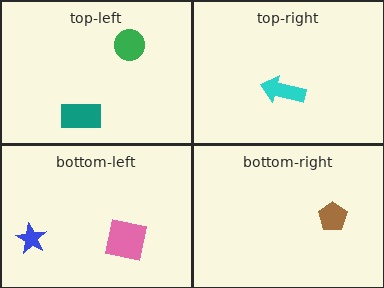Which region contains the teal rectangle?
The top-left region.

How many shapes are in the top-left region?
2.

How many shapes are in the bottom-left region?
2.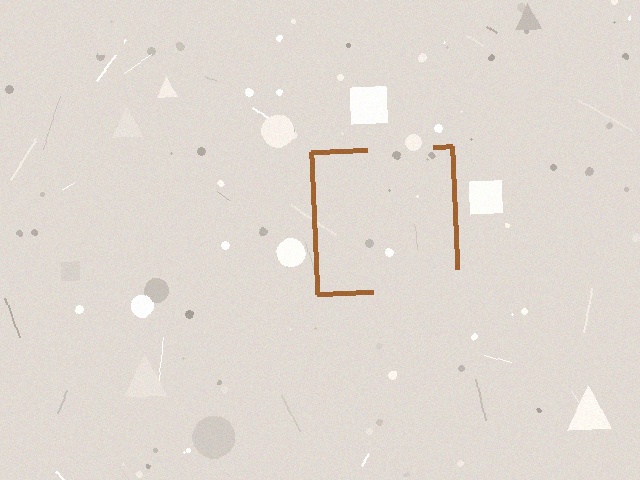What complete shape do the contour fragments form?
The contour fragments form a square.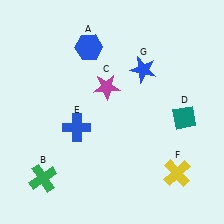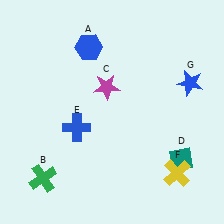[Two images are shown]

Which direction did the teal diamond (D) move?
The teal diamond (D) moved down.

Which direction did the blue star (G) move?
The blue star (G) moved right.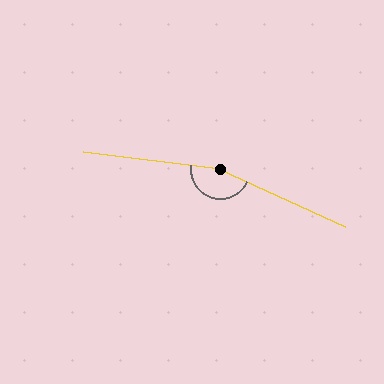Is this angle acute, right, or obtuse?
It is obtuse.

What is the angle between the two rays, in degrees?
Approximately 162 degrees.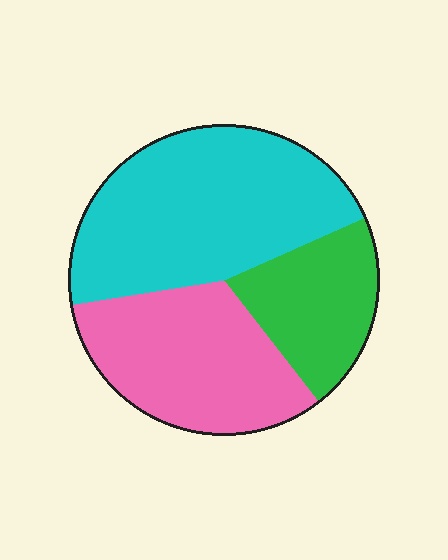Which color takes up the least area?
Green, at roughly 20%.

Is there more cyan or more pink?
Cyan.